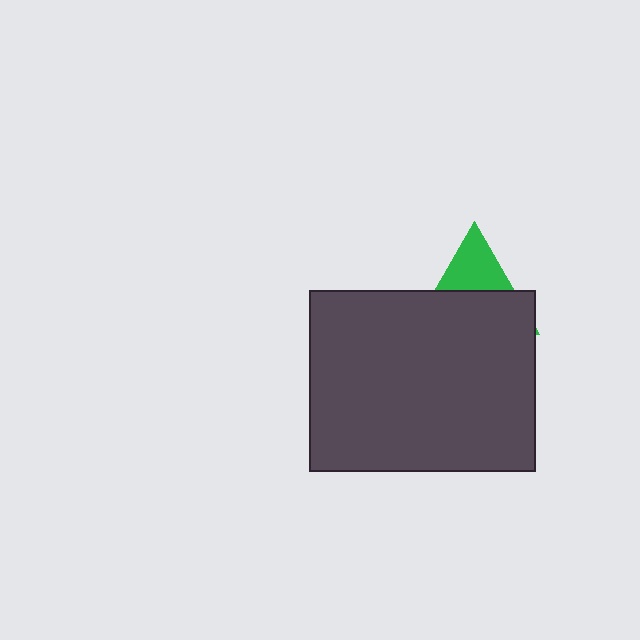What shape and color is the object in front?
The object in front is a dark gray rectangle.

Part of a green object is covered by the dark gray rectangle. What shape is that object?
It is a triangle.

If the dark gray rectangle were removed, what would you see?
You would see the complete green triangle.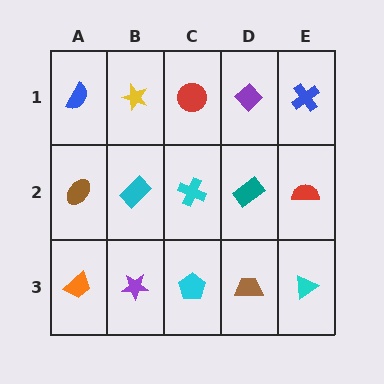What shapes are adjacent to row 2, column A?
A blue semicircle (row 1, column A), an orange trapezoid (row 3, column A), a cyan rectangle (row 2, column B).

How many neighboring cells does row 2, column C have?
4.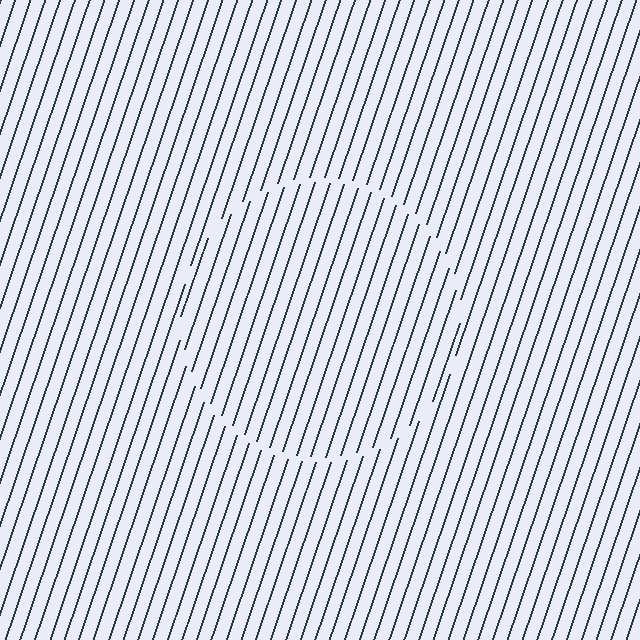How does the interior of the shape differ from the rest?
The interior of the shape contains the same grating, shifted by half a period — the contour is defined by the phase discontinuity where line-ends from the inner and outer gratings abut.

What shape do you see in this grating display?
An illusory circle. The interior of the shape contains the same grating, shifted by half a period — the contour is defined by the phase discontinuity where line-ends from the inner and outer gratings abut.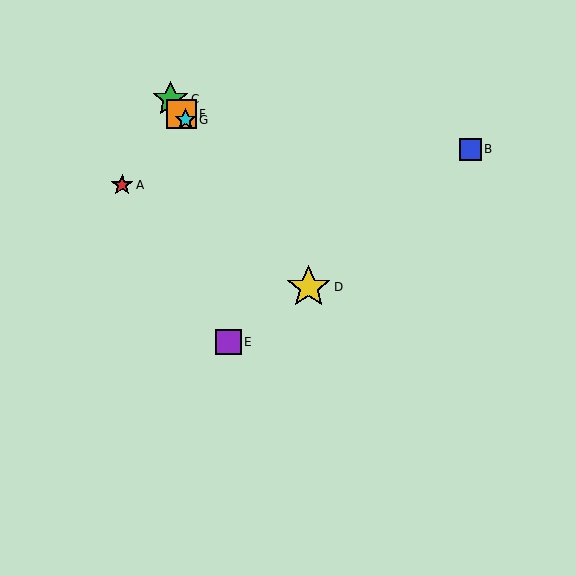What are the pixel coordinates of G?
Object G is at (185, 120).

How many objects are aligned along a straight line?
4 objects (C, D, F, G) are aligned along a straight line.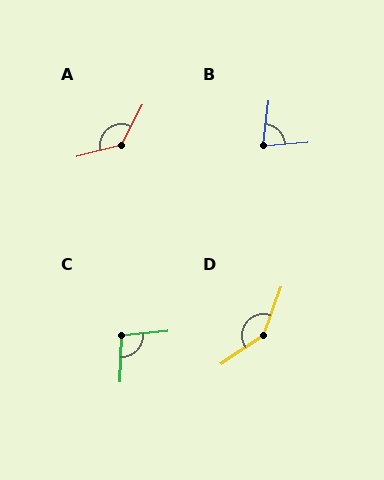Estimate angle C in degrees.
Approximately 98 degrees.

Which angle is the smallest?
B, at approximately 78 degrees.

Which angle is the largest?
D, at approximately 144 degrees.